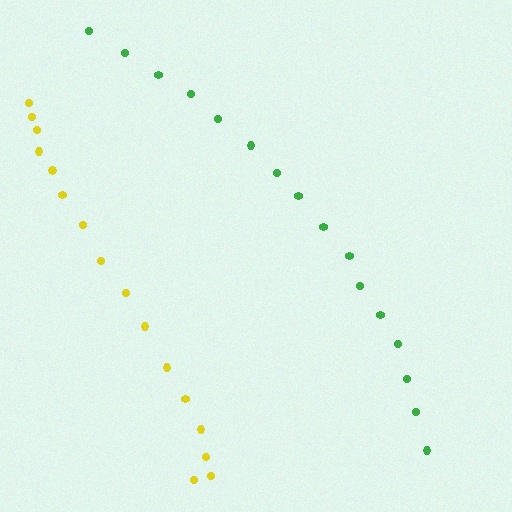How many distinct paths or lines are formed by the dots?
There are 2 distinct paths.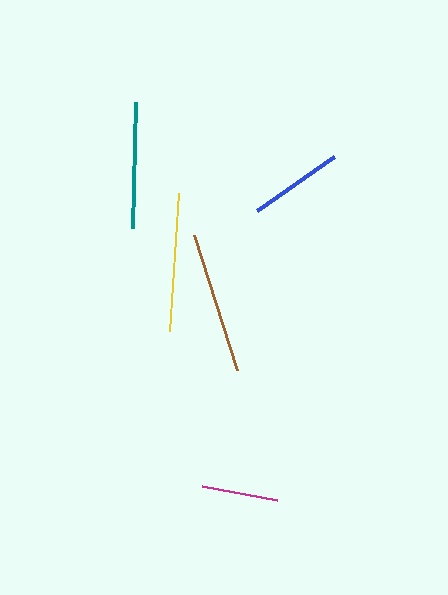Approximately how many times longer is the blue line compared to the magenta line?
The blue line is approximately 1.2 times the length of the magenta line.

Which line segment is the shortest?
The magenta line is the shortest at approximately 76 pixels.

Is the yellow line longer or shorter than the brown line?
The brown line is longer than the yellow line.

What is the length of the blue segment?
The blue segment is approximately 95 pixels long.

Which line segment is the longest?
The brown line is the longest at approximately 142 pixels.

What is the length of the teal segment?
The teal segment is approximately 126 pixels long.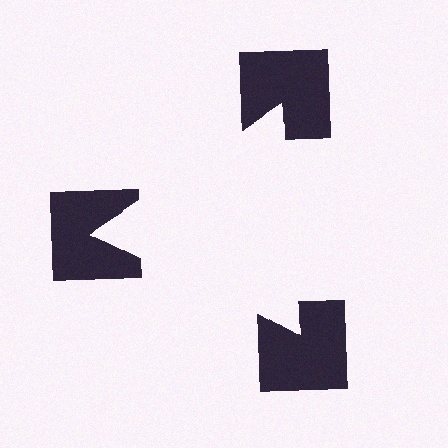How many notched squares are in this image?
There are 3 — one at each vertex of the illusory triangle.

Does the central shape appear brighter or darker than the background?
It typically appears slightly brighter than the background, even though no actual brightness change is drawn.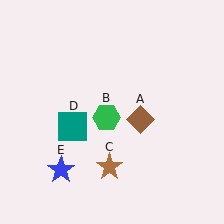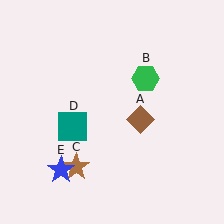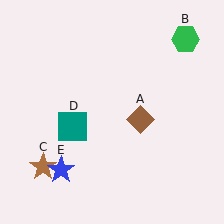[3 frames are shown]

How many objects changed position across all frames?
2 objects changed position: green hexagon (object B), brown star (object C).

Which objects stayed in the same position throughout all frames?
Brown diamond (object A) and teal square (object D) and blue star (object E) remained stationary.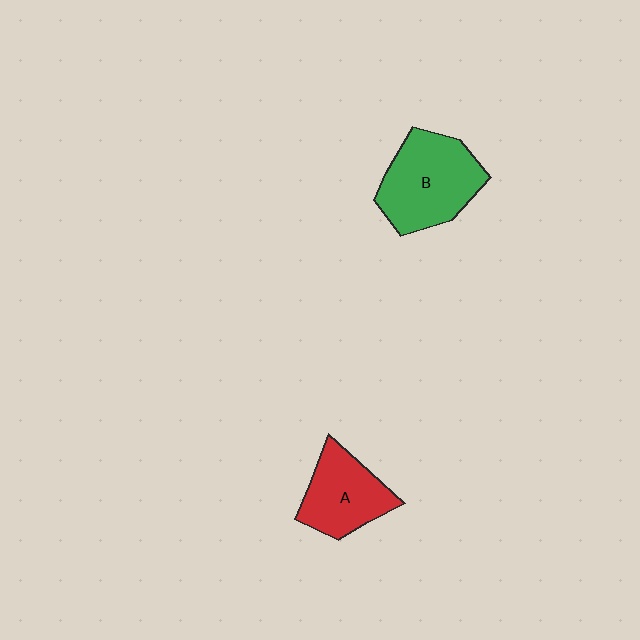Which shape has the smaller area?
Shape A (red).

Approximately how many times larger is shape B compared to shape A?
Approximately 1.3 times.